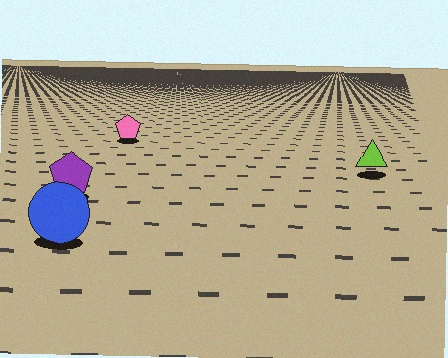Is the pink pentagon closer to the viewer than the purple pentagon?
No. The purple pentagon is closer — you can tell from the texture gradient: the ground texture is coarser near it.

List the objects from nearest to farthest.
From nearest to farthest: the blue circle, the purple pentagon, the lime triangle, the pink pentagon.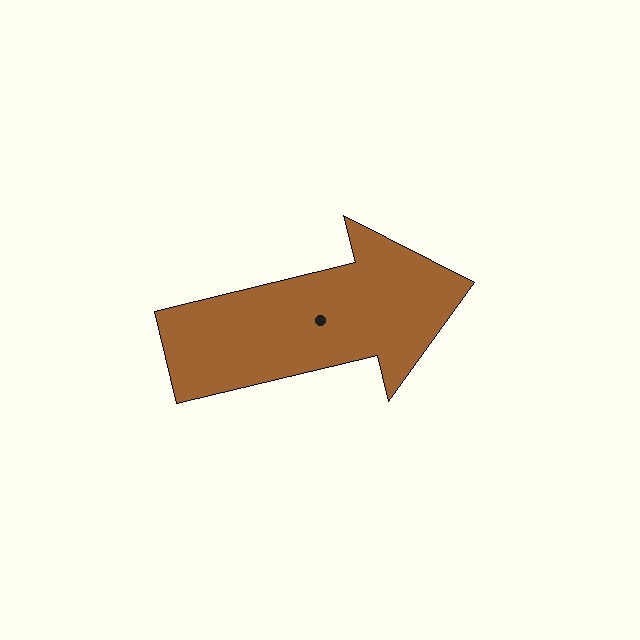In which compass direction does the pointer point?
East.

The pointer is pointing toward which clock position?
Roughly 3 o'clock.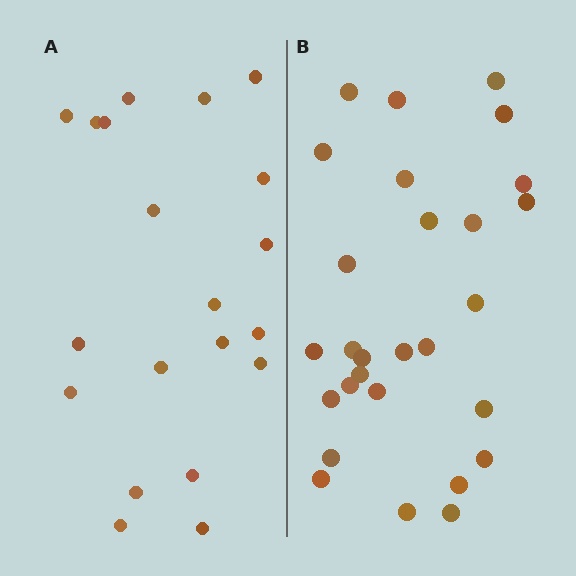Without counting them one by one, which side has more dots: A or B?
Region B (the right region) has more dots.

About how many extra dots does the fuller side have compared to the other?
Region B has roughly 8 or so more dots than region A.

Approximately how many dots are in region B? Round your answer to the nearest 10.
About 30 dots. (The exact count is 28, which rounds to 30.)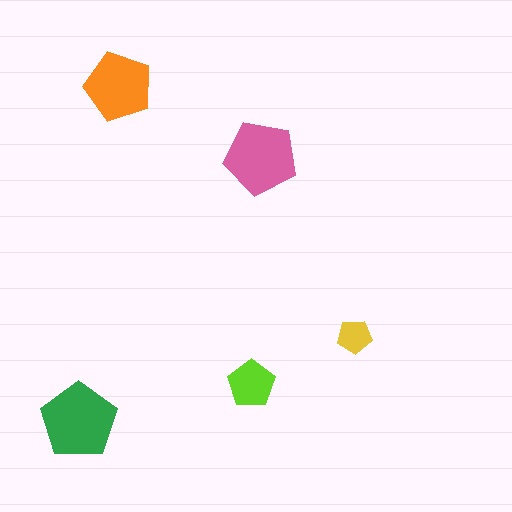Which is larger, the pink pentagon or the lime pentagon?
The pink one.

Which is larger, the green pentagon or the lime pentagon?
The green one.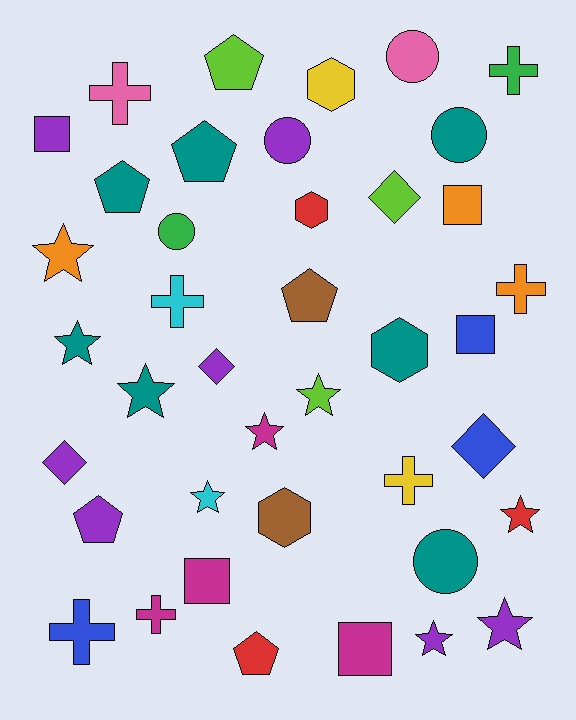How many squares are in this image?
There are 5 squares.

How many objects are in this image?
There are 40 objects.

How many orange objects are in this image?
There are 3 orange objects.